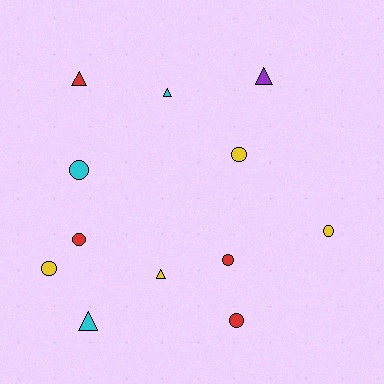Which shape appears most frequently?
Circle, with 7 objects.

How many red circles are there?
There are 3 red circles.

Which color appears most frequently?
Red, with 4 objects.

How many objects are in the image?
There are 12 objects.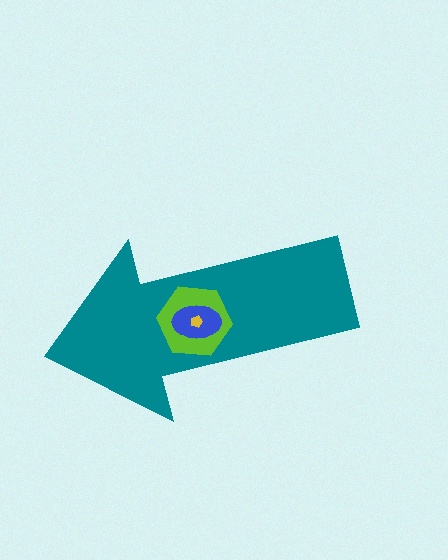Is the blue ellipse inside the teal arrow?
Yes.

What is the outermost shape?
The teal arrow.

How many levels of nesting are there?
4.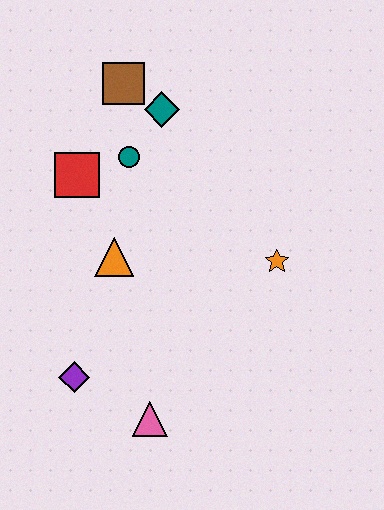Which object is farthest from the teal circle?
The pink triangle is farthest from the teal circle.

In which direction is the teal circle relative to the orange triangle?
The teal circle is above the orange triangle.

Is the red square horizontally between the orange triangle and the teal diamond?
No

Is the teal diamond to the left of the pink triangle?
No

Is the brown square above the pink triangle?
Yes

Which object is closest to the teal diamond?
The brown square is closest to the teal diamond.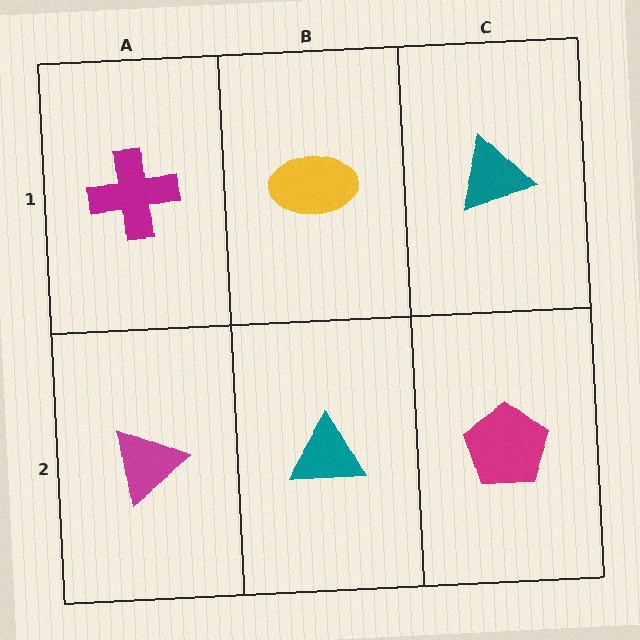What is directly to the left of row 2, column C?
A teal triangle.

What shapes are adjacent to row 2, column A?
A magenta cross (row 1, column A), a teal triangle (row 2, column B).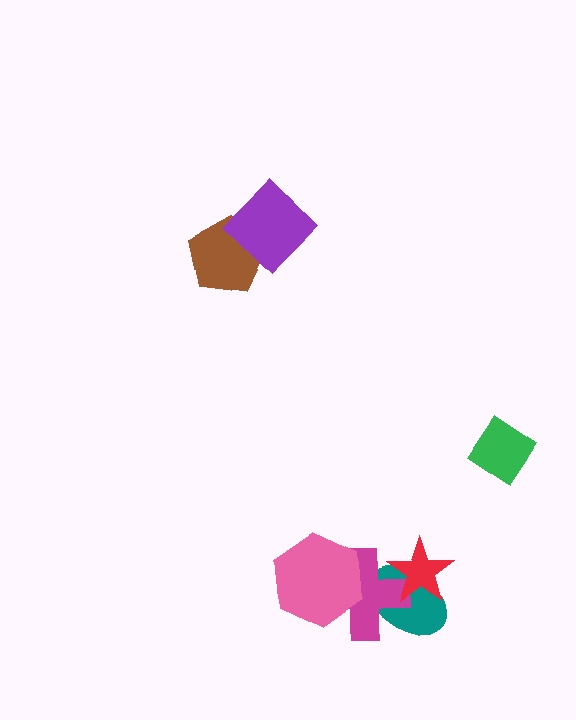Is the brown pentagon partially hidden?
Yes, it is partially covered by another shape.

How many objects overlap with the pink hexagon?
1 object overlaps with the pink hexagon.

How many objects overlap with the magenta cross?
3 objects overlap with the magenta cross.